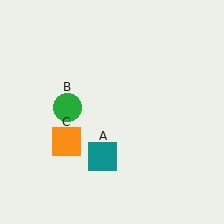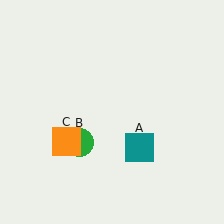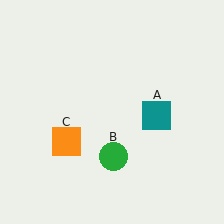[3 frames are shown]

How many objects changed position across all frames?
2 objects changed position: teal square (object A), green circle (object B).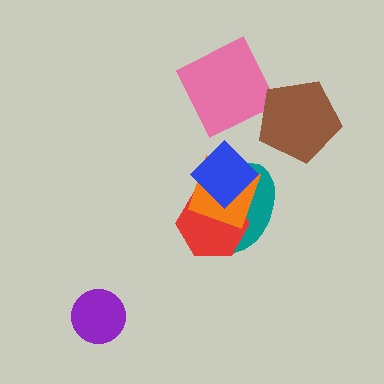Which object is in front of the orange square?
The blue diamond is in front of the orange square.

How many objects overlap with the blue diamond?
3 objects overlap with the blue diamond.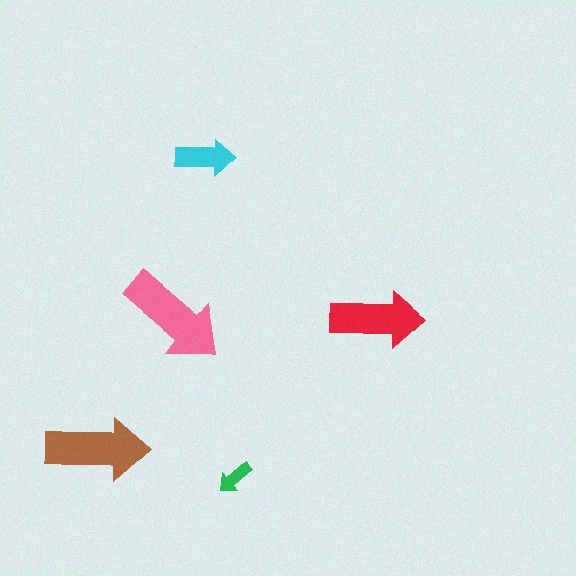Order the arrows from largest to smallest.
the pink one, the brown one, the red one, the cyan one, the green one.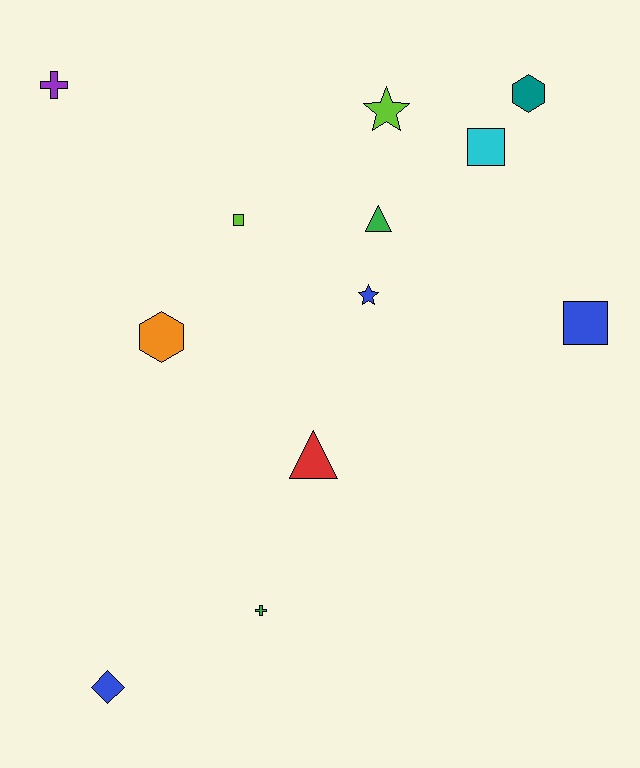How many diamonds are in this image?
There is 1 diamond.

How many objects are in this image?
There are 12 objects.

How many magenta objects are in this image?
There are no magenta objects.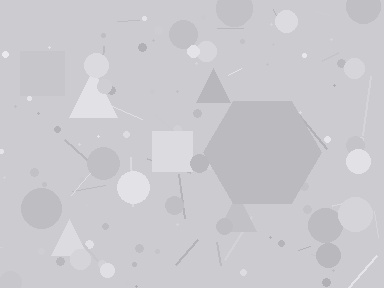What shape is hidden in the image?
A hexagon is hidden in the image.